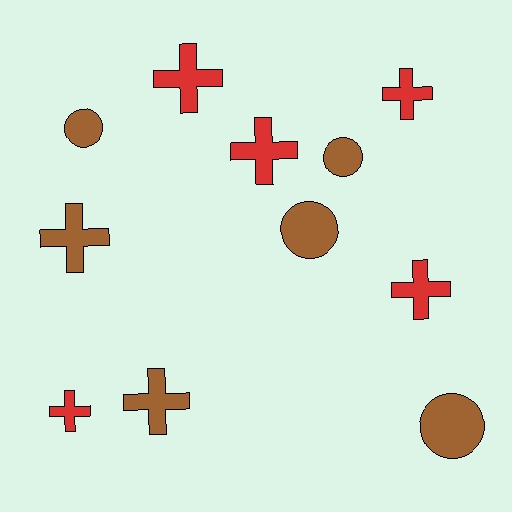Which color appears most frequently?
Brown, with 6 objects.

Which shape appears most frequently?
Cross, with 7 objects.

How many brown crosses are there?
There are 2 brown crosses.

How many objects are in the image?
There are 11 objects.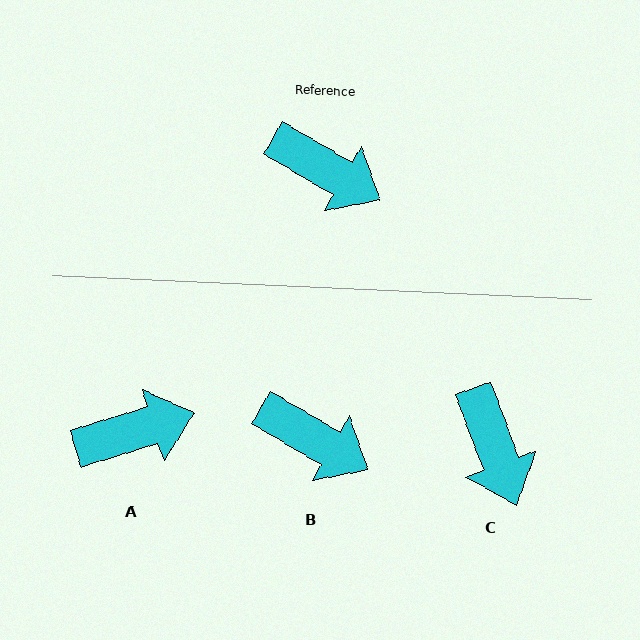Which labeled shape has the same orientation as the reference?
B.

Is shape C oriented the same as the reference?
No, it is off by about 39 degrees.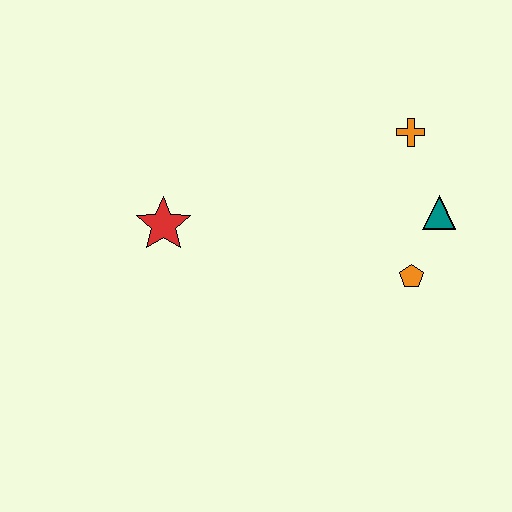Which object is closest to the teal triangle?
The orange pentagon is closest to the teal triangle.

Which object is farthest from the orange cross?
The red star is farthest from the orange cross.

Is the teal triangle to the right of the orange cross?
Yes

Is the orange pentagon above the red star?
No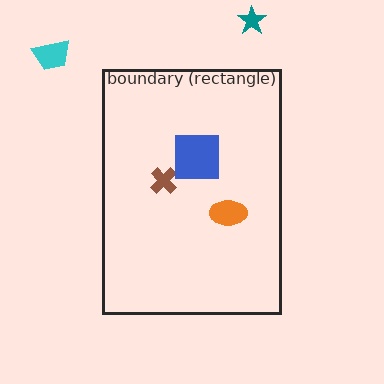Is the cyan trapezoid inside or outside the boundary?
Outside.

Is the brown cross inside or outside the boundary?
Inside.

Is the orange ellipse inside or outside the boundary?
Inside.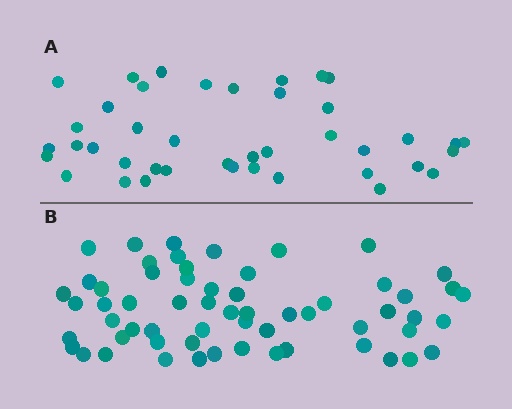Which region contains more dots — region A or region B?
Region B (the bottom region) has more dots.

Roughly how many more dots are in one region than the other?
Region B has approximately 20 more dots than region A.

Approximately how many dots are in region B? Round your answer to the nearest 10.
About 60 dots.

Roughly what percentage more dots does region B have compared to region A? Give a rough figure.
About 45% more.